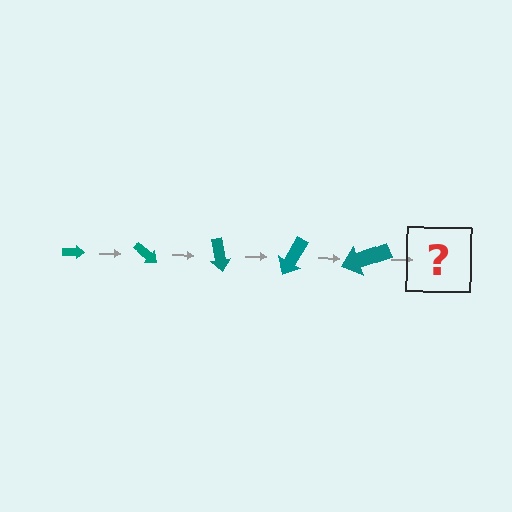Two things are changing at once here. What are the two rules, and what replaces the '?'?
The two rules are that the arrow grows larger each step and it rotates 40 degrees each step. The '?' should be an arrow, larger than the previous one and rotated 200 degrees from the start.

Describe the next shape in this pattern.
It should be an arrow, larger than the previous one and rotated 200 degrees from the start.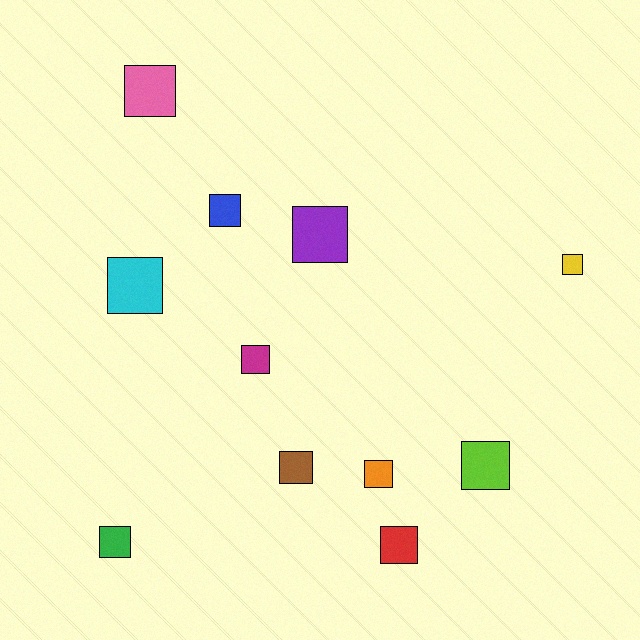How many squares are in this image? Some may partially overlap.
There are 11 squares.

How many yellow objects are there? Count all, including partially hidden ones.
There is 1 yellow object.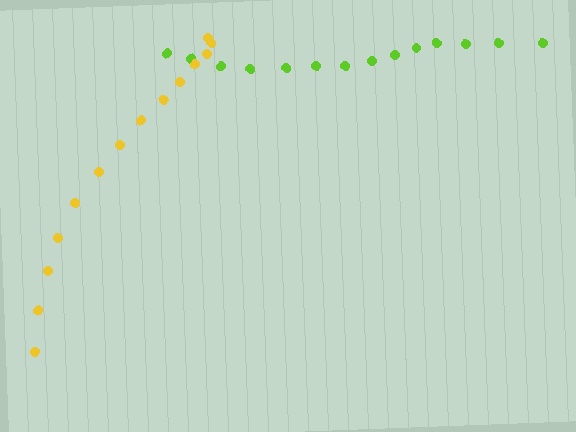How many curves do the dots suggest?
There are 2 distinct paths.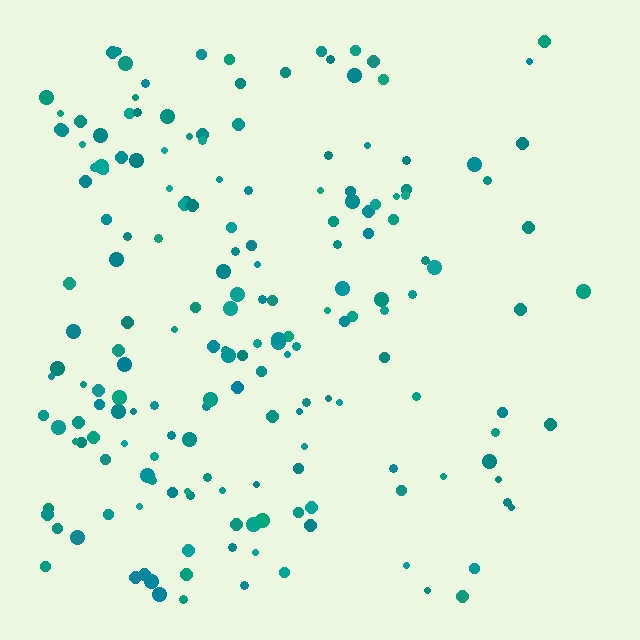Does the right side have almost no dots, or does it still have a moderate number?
Still a moderate number, just noticeably fewer than the left.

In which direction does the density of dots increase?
From right to left, with the left side densest.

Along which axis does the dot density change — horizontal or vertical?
Horizontal.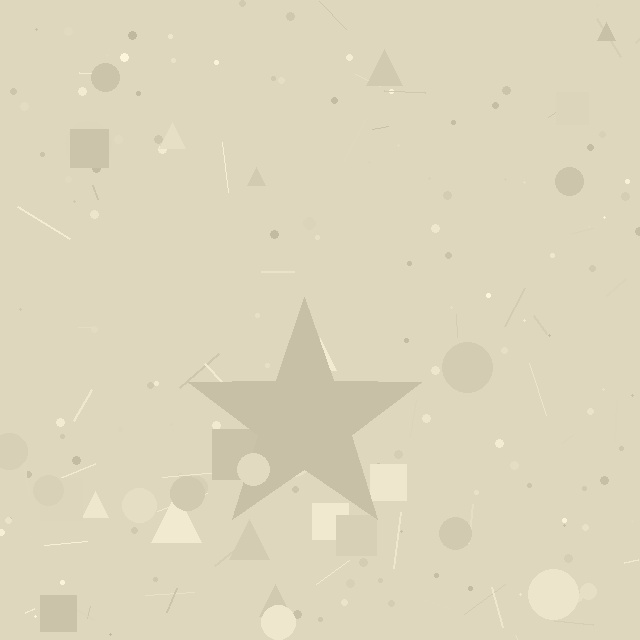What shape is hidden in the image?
A star is hidden in the image.